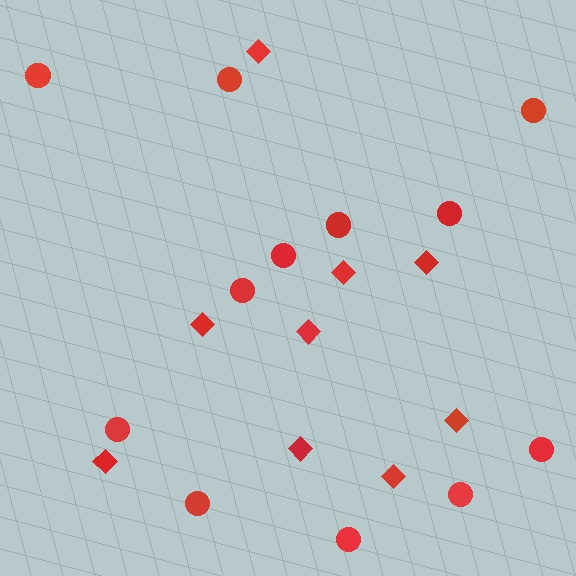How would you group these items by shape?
There are 2 groups: one group of circles (12) and one group of diamonds (9).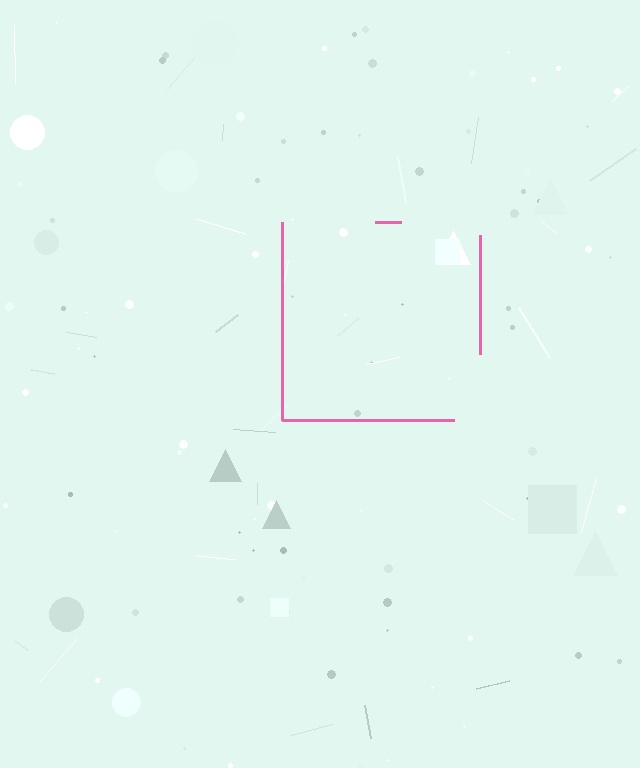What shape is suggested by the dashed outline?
The dashed outline suggests a square.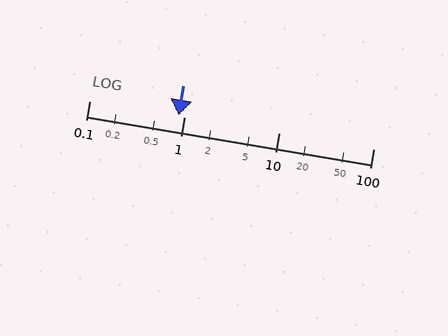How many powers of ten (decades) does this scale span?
The scale spans 3 decades, from 0.1 to 100.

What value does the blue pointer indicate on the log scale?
The pointer indicates approximately 0.87.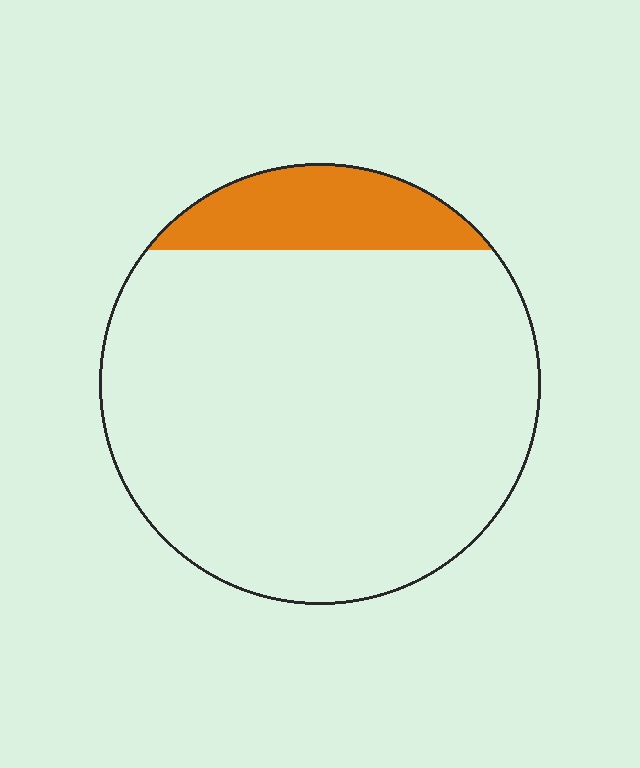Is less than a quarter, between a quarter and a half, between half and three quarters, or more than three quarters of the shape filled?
Less than a quarter.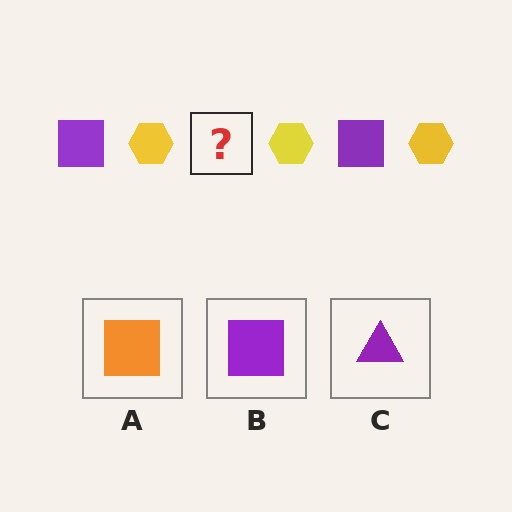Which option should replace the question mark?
Option B.